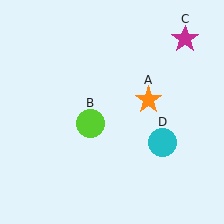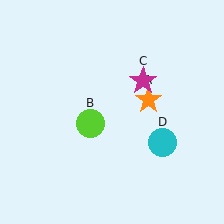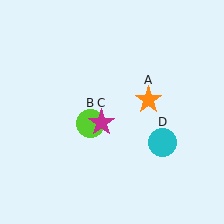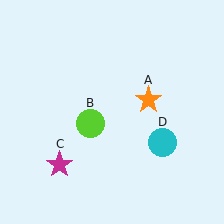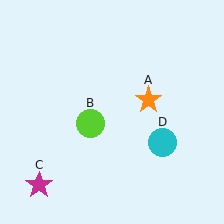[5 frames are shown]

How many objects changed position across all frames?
1 object changed position: magenta star (object C).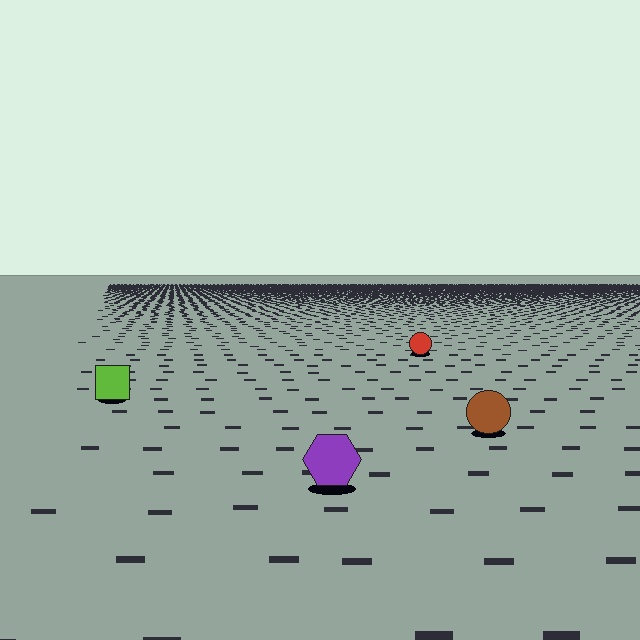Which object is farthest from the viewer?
The red circle is farthest from the viewer. It appears smaller and the ground texture around it is denser.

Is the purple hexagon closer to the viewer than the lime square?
Yes. The purple hexagon is closer — you can tell from the texture gradient: the ground texture is coarser near it.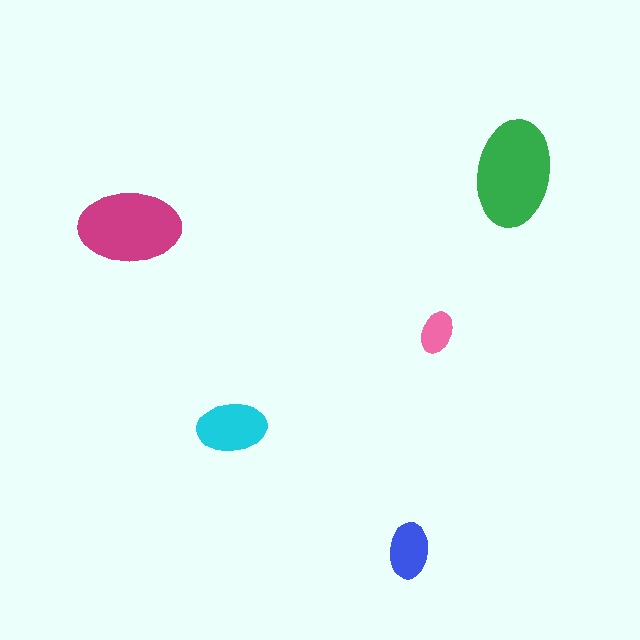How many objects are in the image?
There are 5 objects in the image.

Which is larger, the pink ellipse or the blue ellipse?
The blue one.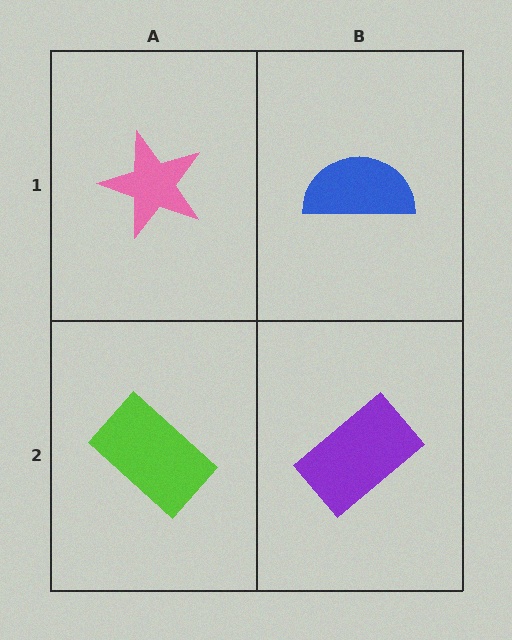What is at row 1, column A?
A pink star.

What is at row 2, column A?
A lime rectangle.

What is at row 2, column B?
A purple rectangle.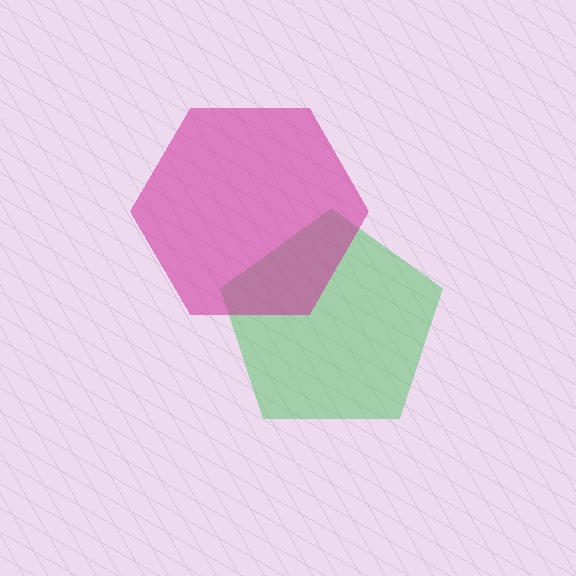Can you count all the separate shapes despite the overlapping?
Yes, there are 2 separate shapes.